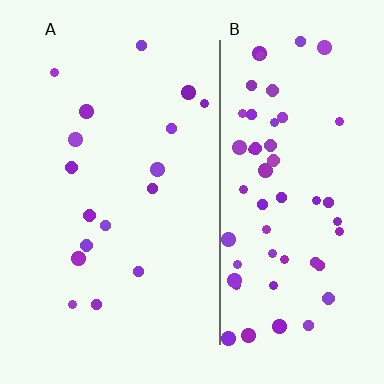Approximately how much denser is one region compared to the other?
Approximately 3.3× — region B over region A.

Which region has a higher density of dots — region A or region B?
B (the right).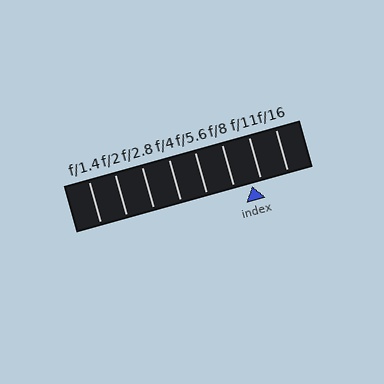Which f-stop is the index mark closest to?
The index mark is closest to f/11.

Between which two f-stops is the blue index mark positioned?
The index mark is between f/8 and f/11.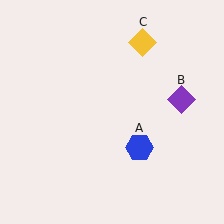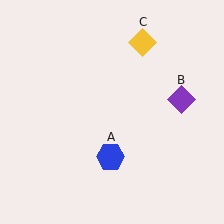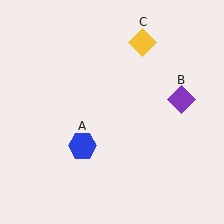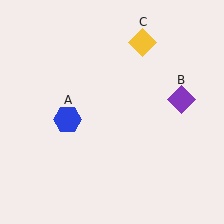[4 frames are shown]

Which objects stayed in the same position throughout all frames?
Purple diamond (object B) and yellow diamond (object C) remained stationary.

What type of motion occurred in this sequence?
The blue hexagon (object A) rotated clockwise around the center of the scene.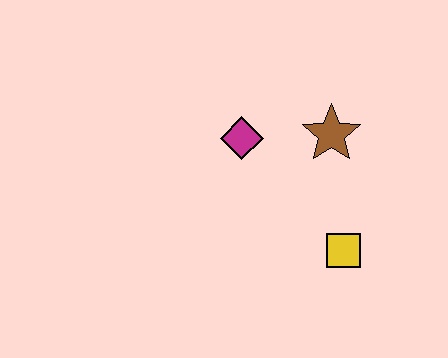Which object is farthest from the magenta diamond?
The yellow square is farthest from the magenta diamond.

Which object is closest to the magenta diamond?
The brown star is closest to the magenta diamond.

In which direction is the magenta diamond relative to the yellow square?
The magenta diamond is above the yellow square.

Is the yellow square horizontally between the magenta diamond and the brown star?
No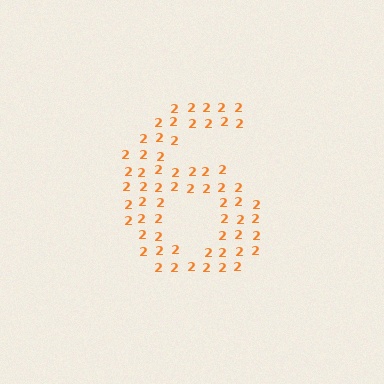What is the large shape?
The large shape is the digit 6.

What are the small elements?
The small elements are digit 2's.